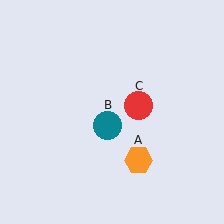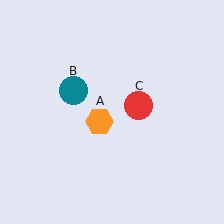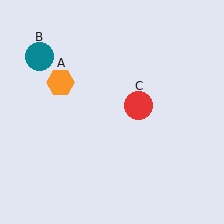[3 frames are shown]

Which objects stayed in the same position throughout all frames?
Red circle (object C) remained stationary.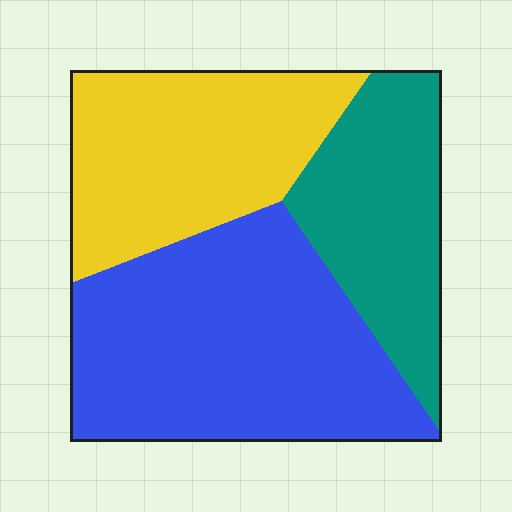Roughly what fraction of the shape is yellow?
Yellow takes up about one third (1/3) of the shape.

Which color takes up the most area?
Blue, at roughly 45%.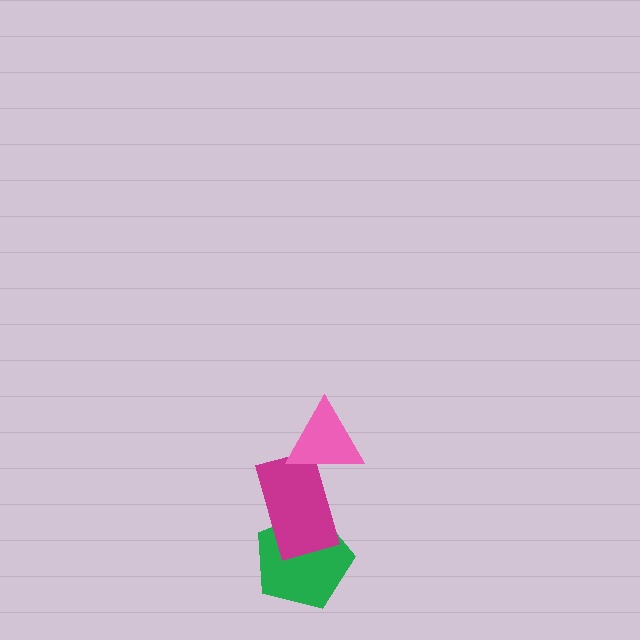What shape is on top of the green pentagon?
The magenta rectangle is on top of the green pentagon.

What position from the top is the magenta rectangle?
The magenta rectangle is 2nd from the top.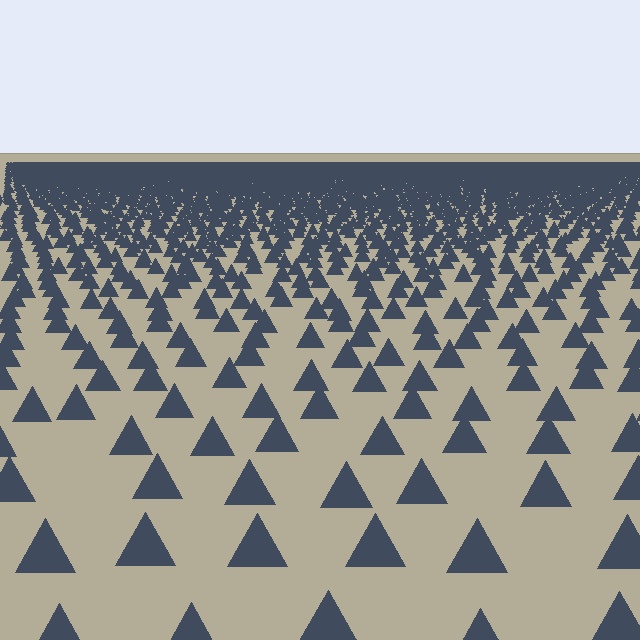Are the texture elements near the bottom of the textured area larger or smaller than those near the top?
Larger. Near the bottom, elements are closer to the viewer and appear at a bigger on-screen size.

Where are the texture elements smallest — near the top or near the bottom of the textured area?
Near the top.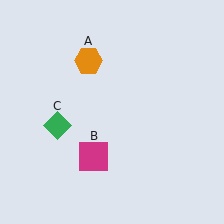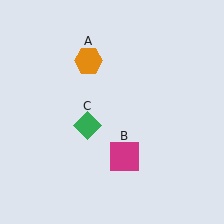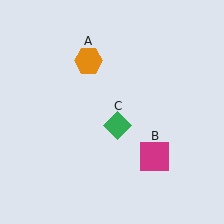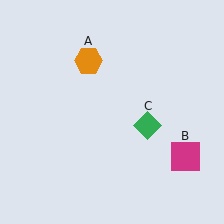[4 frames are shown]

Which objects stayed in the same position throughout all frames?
Orange hexagon (object A) remained stationary.